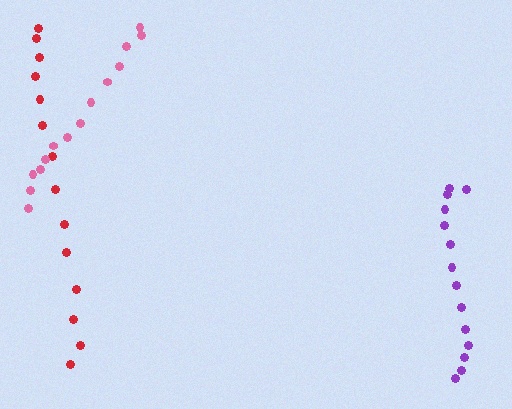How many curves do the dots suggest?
There are 3 distinct paths.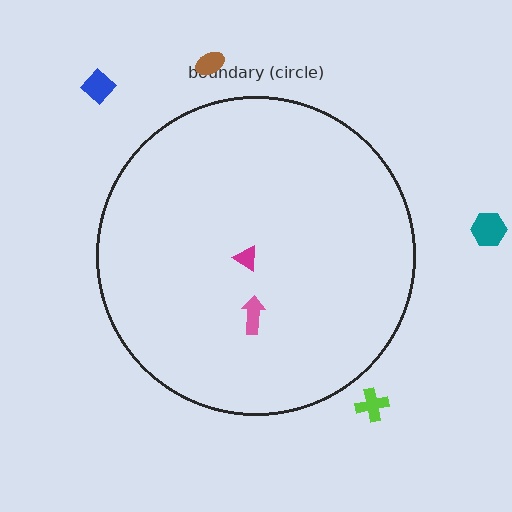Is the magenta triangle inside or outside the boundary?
Inside.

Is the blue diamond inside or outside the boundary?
Outside.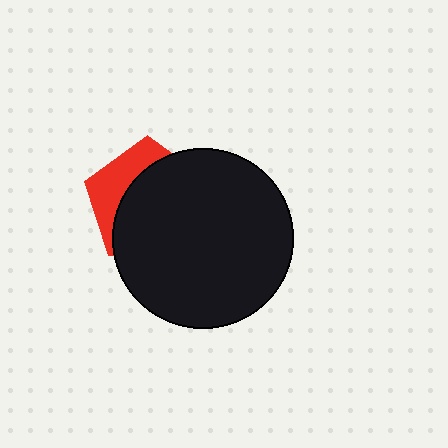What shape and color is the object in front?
The object in front is a black circle.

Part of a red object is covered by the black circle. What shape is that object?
It is a pentagon.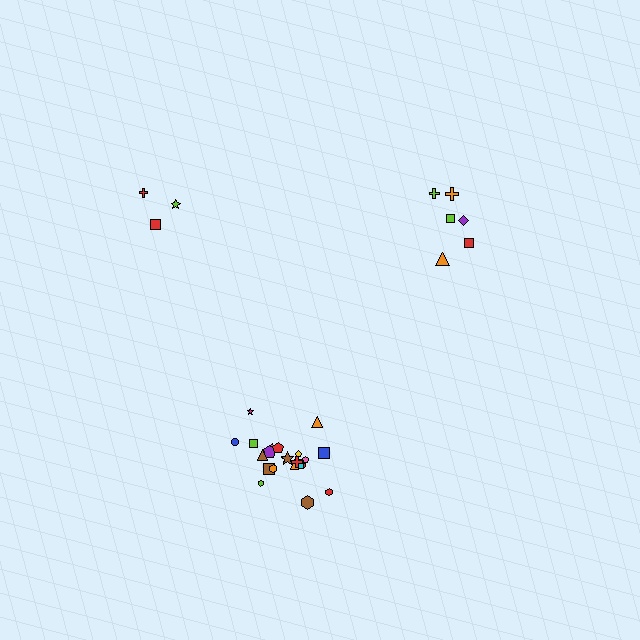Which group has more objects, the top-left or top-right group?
The top-right group.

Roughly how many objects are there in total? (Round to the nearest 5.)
Roughly 30 objects in total.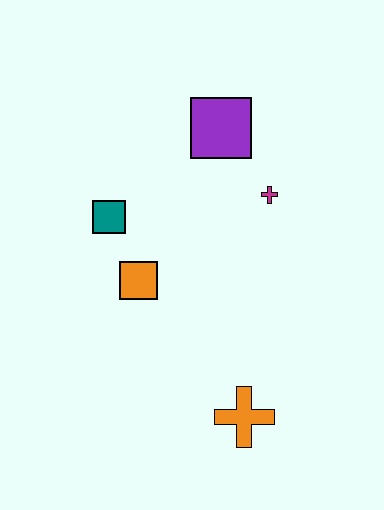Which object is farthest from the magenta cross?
The orange cross is farthest from the magenta cross.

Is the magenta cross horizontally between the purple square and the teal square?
No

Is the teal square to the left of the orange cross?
Yes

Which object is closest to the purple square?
The magenta cross is closest to the purple square.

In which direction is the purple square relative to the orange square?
The purple square is above the orange square.